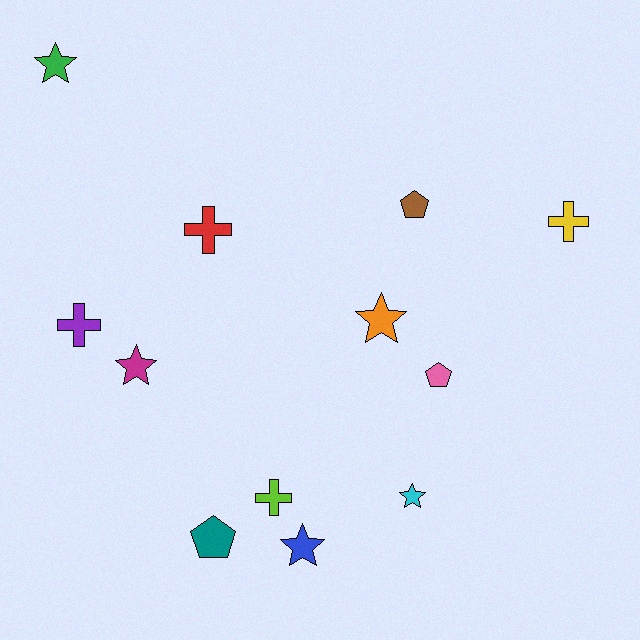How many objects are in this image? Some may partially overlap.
There are 12 objects.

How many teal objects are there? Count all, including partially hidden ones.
There is 1 teal object.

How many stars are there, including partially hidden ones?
There are 5 stars.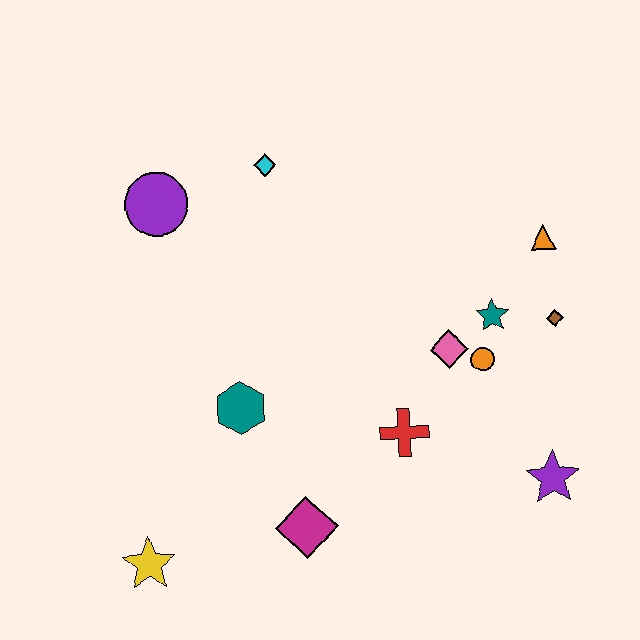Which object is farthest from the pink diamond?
The yellow star is farthest from the pink diamond.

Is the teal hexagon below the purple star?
No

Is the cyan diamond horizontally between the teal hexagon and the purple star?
Yes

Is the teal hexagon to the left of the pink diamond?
Yes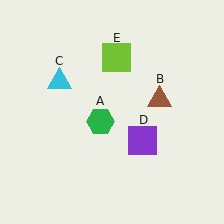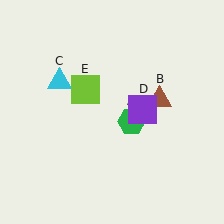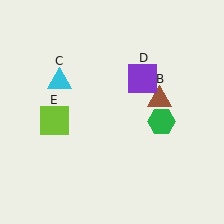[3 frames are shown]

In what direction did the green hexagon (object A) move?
The green hexagon (object A) moved right.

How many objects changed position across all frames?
3 objects changed position: green hexagon (object A), purple square (object D), lime square (object E).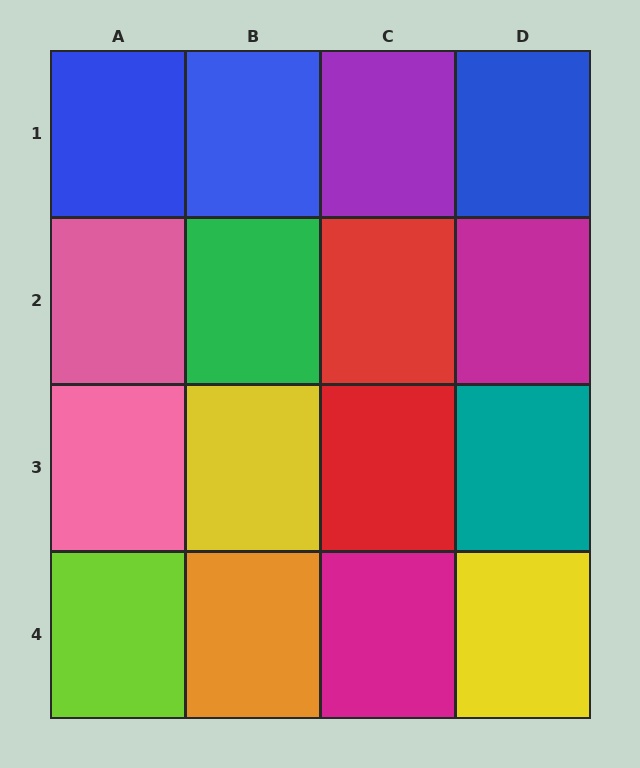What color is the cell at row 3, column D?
Teal.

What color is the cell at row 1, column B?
Blue.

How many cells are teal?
1 cell is teal.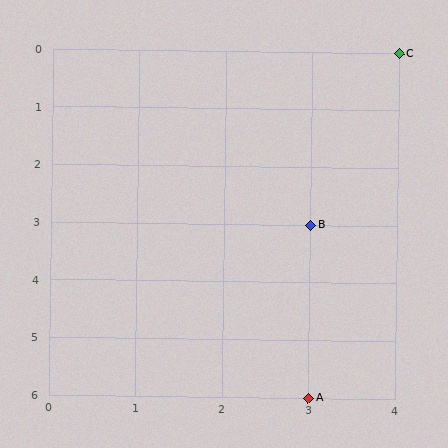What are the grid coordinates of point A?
Point A is at grid coordinates (3, 6).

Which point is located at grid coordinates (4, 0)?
Point C is at (4, 0).